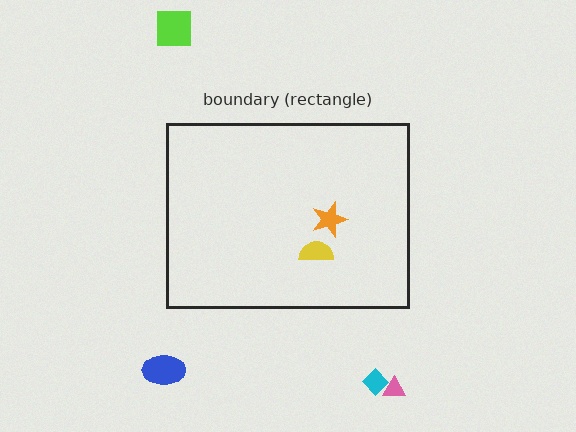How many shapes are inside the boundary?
2 inside, 4 outside.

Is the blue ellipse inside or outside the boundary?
Outside.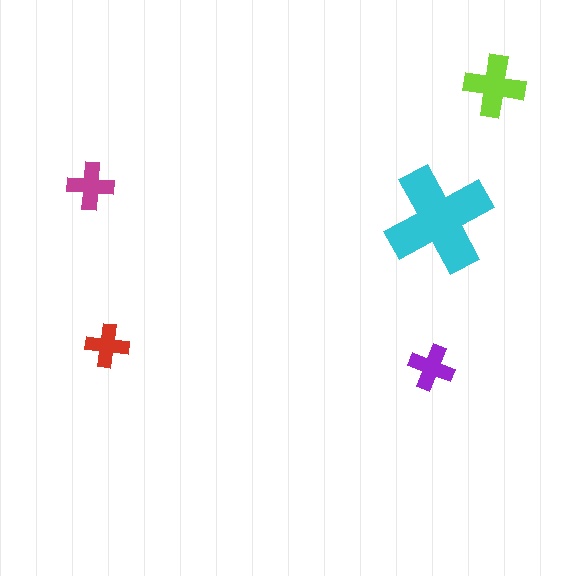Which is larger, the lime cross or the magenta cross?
The lime one.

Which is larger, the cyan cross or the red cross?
The cyan one.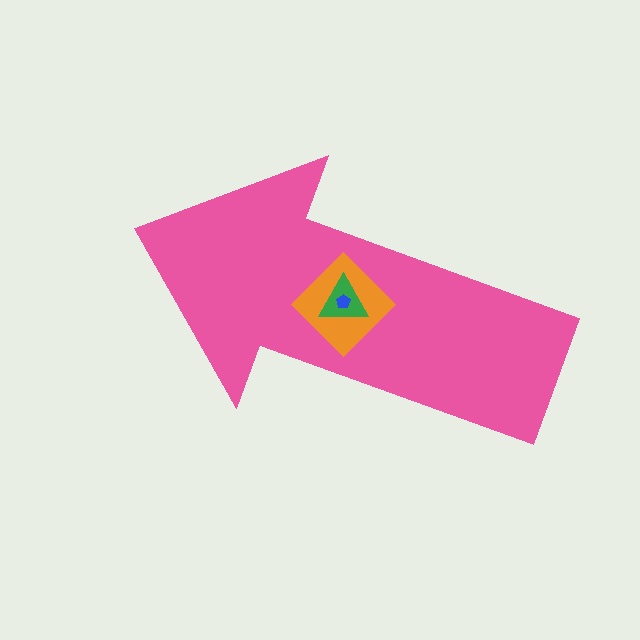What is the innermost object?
The blue pentagon.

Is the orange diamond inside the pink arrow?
Yes.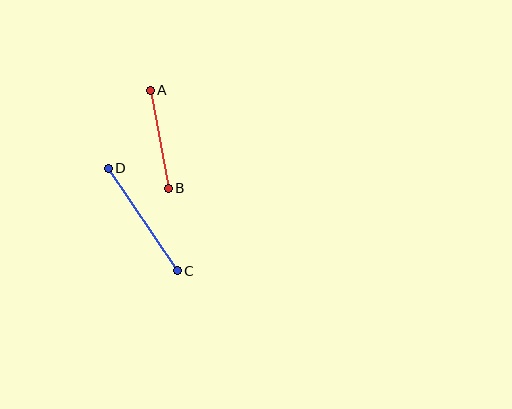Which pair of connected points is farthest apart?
Points C and D are farthest apart.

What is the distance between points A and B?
The distance is approximately 100 pixels.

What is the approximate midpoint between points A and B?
The midpoint is at approximately (159, 139) pixels.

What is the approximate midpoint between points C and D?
The midpoint is at approximately (143, 219) pixels.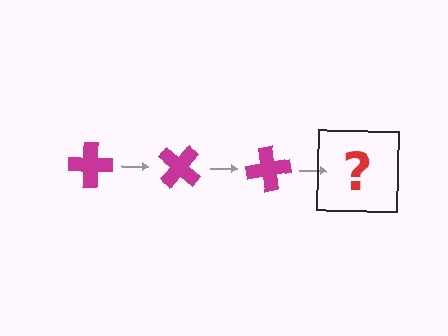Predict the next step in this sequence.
The next step is a magenta cross rotated 120 degrees.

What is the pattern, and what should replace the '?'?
The pattern is that the cross rotates 40 degrees each step. The '?' should be a magenta cross rotated 120 degrees.